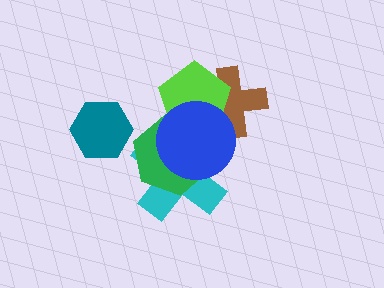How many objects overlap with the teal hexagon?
0 objects overlap with the teal hexagon.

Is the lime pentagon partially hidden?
Yes, it is partially covered by another shape.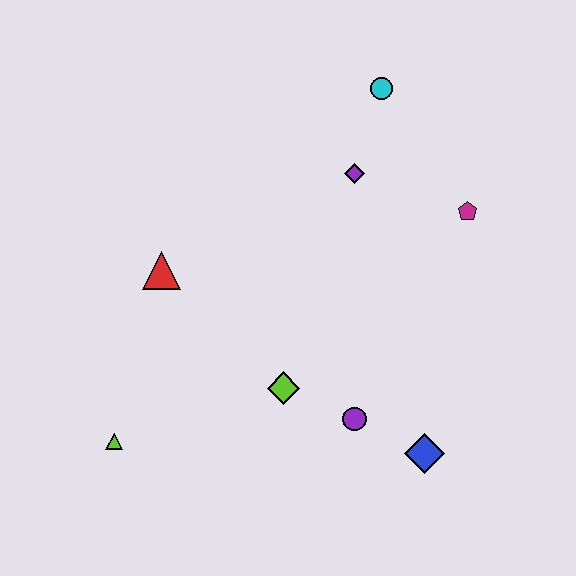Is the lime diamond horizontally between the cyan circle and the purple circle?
No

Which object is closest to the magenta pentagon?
The purple diamond is closest to the magenta pentagon.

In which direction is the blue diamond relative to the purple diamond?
The blue diamond is below the purple diamond.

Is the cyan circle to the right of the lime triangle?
Yes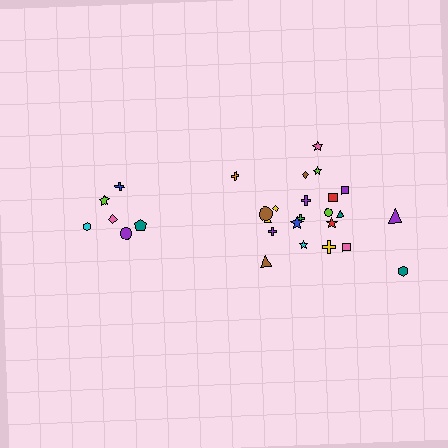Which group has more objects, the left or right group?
The right group.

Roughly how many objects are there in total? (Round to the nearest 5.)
Roughly 30 objects in total.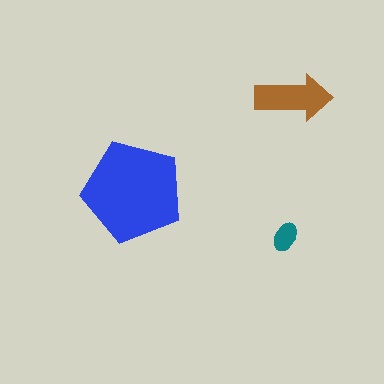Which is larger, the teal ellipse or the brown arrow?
The brown arrow.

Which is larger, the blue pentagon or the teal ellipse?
The blue pentagon.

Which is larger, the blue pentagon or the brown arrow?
The blue pentagon.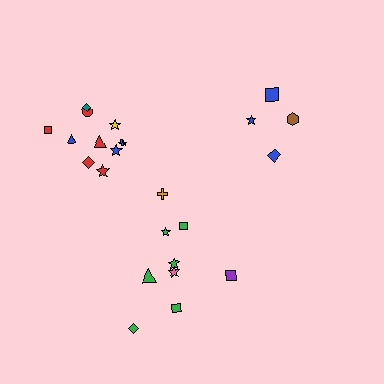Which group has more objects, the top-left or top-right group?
The top-left group.